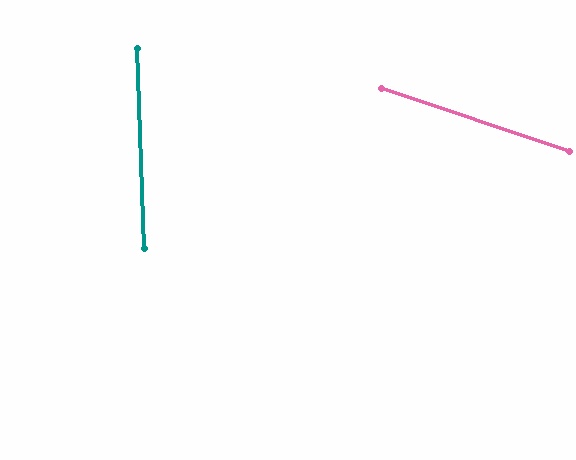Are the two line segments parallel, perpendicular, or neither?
Neither parallel nor perpendicular — they differ by about 69°.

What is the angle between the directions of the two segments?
Approximately 69 degrees.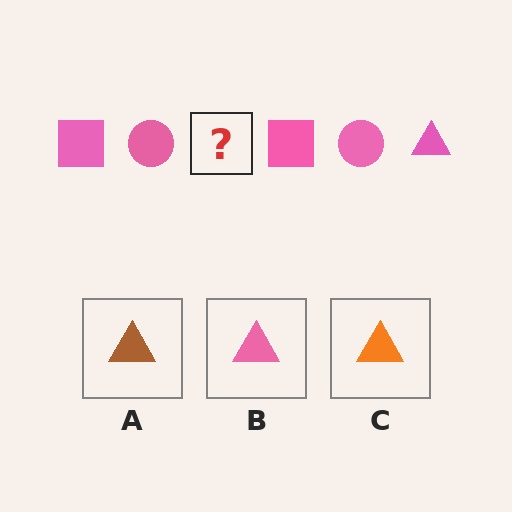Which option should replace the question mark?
Option B.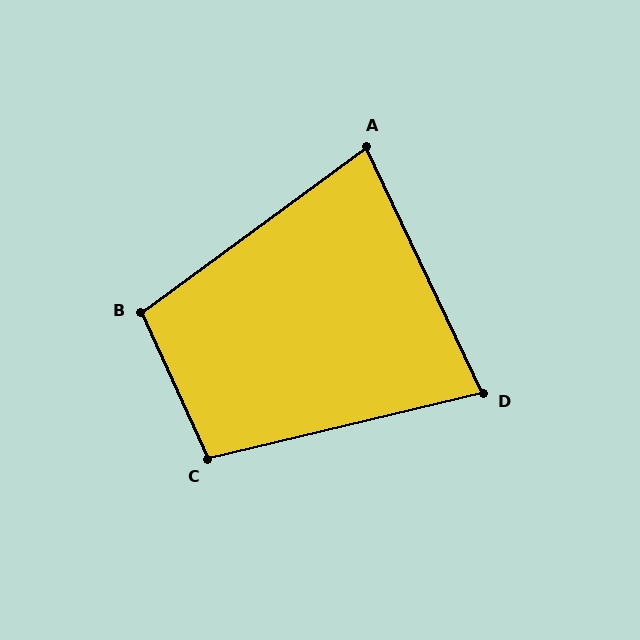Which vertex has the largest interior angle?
B, at approximately 102 degrees.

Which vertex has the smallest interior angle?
D, at approximately 78 degrees.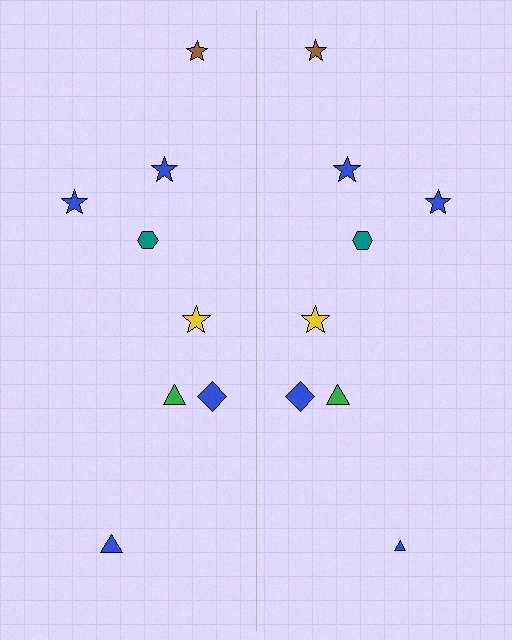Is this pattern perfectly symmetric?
No, the pattern is not perfectly symmetric. The blue triangle on the right side has a different size than its mirror counterpart.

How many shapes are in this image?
There are 16 shapes in this image.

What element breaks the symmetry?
The blue triangle on the right side has a different size than its mirror counterpart.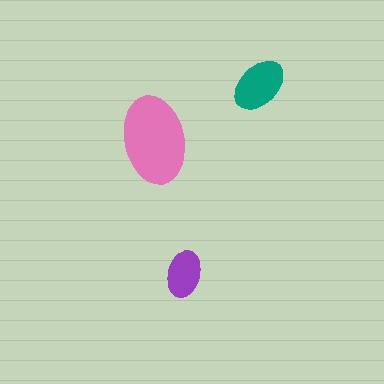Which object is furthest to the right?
The teal ellipse is rightmost.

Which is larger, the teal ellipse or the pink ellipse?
The pink one.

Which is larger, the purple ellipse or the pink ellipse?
The pink one.